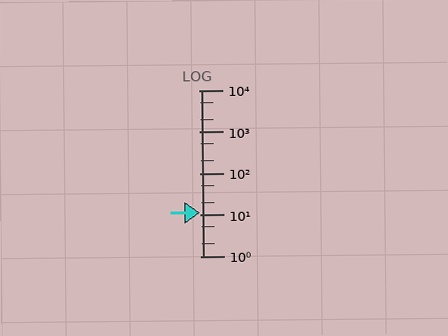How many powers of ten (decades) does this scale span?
The scale spans 4 decades, from 1 to 10000.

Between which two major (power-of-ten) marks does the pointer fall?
The pointer is between 10 and 100.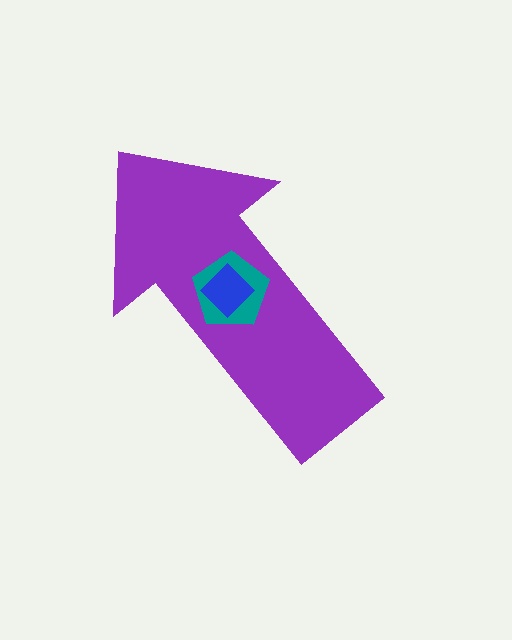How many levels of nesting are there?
3.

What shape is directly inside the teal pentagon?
The blue diamond.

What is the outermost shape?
The purple arrow.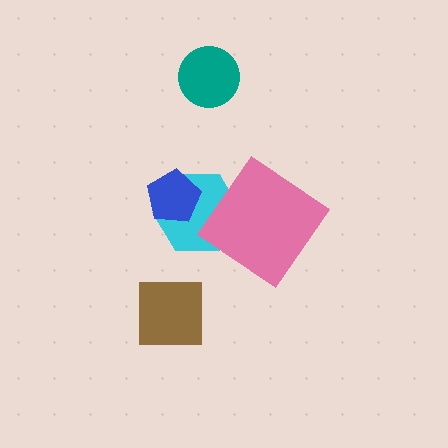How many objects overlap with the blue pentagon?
1 object overlaps with the blue pentagon.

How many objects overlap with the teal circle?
0 objects overlap with the teal circle.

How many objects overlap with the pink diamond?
1 object overlaps with the pink diamond.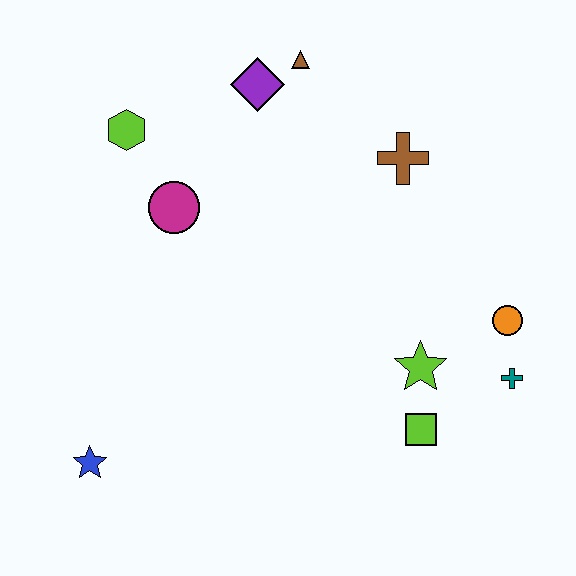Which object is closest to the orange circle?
The teal cross is closest to the orange circle.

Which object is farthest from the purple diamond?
The blue star is farthest from the purple diamond.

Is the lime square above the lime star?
No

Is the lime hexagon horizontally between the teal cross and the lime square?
No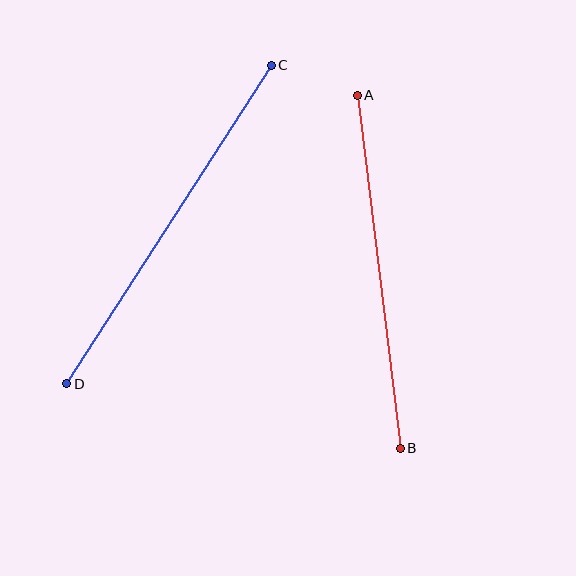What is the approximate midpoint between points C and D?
The midpoint is at approximately (169, 225) pixels.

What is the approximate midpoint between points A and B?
The midpoint is at approximately (379, 272) pixels.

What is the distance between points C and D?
The distance is approximately 379 pixels.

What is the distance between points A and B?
The distance is approximately 356 pixels.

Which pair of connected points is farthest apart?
Points C and D are farthest apart.